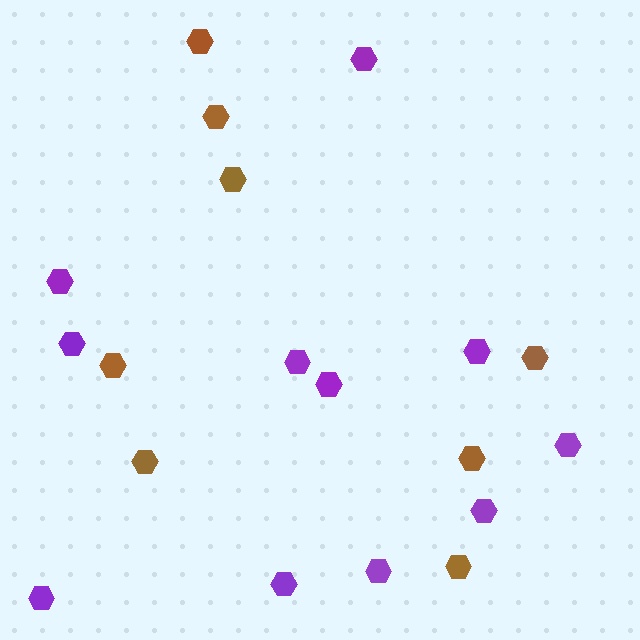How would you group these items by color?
There are 2 groups: one group of brown hexagons (8) and one group of purple hexagons (11).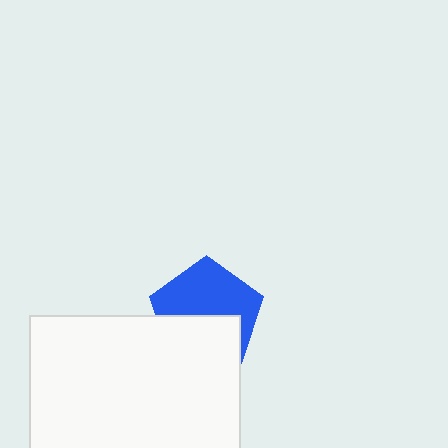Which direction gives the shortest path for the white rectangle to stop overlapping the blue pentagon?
Moving down gives the shortest separation.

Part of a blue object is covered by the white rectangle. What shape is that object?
It is a pentagon.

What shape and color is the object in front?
The object in front is a white rectangle.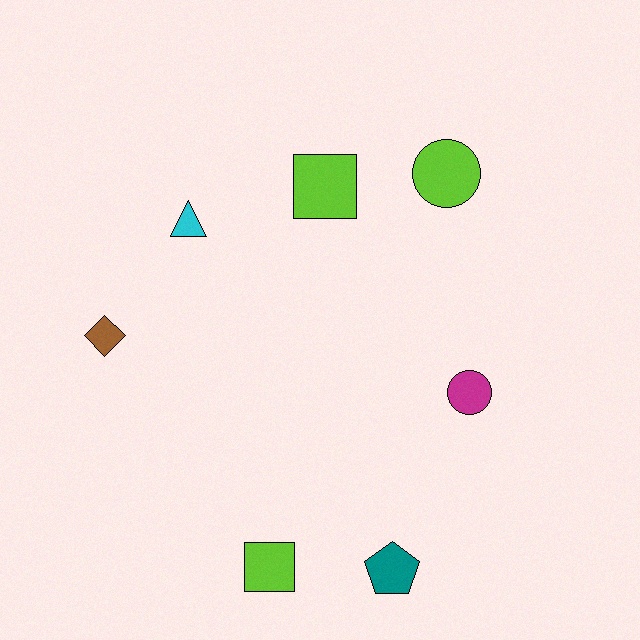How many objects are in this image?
There are 7 objects.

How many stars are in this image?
There are no stars.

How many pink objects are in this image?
There are no pink objects.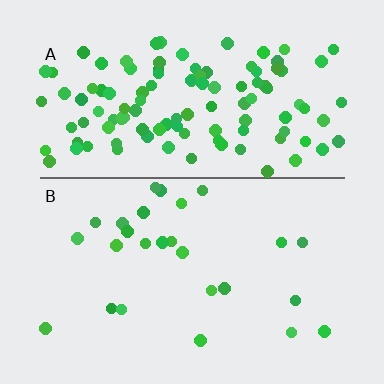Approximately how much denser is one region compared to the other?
Approximately 4.4× — region A over region B.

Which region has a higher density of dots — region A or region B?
A (the top).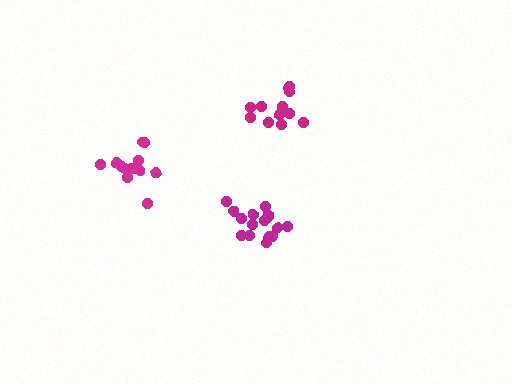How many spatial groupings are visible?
There are 3 spatial groupings.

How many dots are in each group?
Group 1: 12 dots, Group 2: 13 dots, Group 3: 17 dots (42 total).